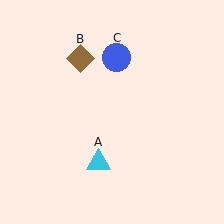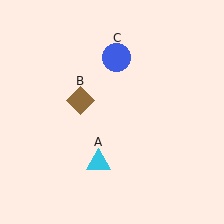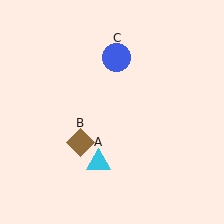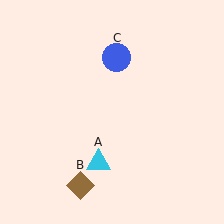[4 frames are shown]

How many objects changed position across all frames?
1 object changed position: brown diamond (object B).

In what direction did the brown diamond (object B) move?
The brown diamond (object B) moved down.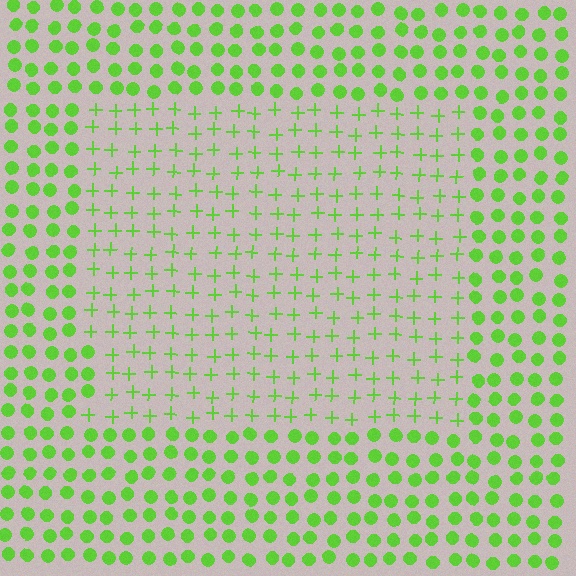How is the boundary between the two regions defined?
The boundary is defined by a change in element shape: plus signs inside vs. circles outside. All elements share the same color and spacing.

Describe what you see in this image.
The image is filled with small lime elements arranged in a uniform grid. A rectangle-shaped region contains plus signs, while the surrounding area contains circles. The boundary is defined purely by the change in element shape.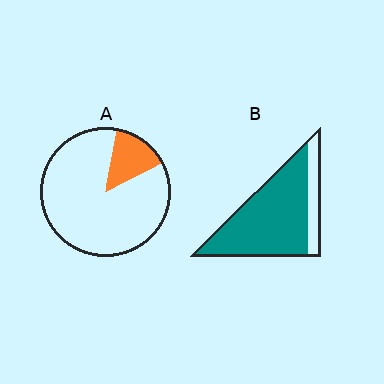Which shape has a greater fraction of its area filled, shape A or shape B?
Shape B.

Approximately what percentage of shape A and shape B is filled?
A is approximately 15% and B is approximately 80%.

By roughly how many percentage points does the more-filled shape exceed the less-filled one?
By roughly 65 percentage points (B over A).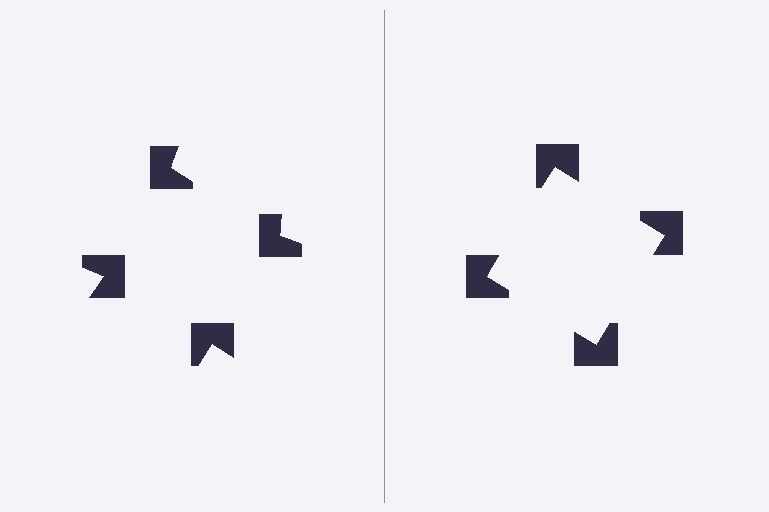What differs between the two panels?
The notched squares are positioned identically on both sides; only the wedge orientations differ. On the right they align to a square; on the left they are misaligned.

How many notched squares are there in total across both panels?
8 — 4 on each side.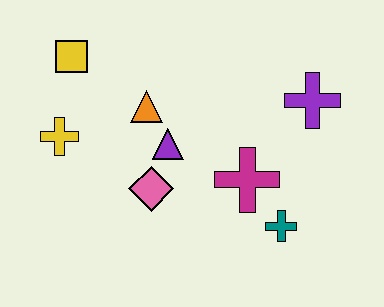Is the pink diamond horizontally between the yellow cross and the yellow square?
No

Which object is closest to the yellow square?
The yellow cross is closest to the yellow square.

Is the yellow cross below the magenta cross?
No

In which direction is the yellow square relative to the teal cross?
The yellow square is to the left of the teal cross.